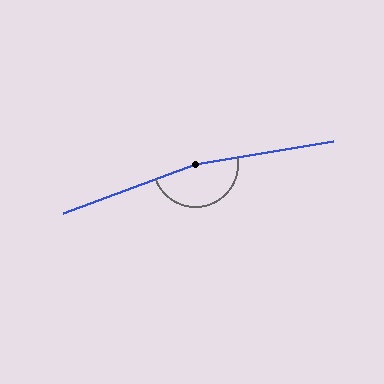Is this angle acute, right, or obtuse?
It is obtuse.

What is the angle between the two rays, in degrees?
Approximately 169 degrees.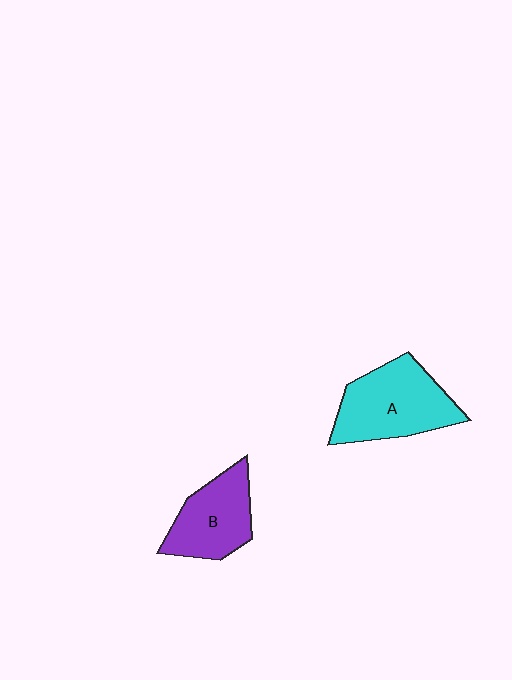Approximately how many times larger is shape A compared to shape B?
Approximately 1.3 times.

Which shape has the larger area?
Shape A (cyan).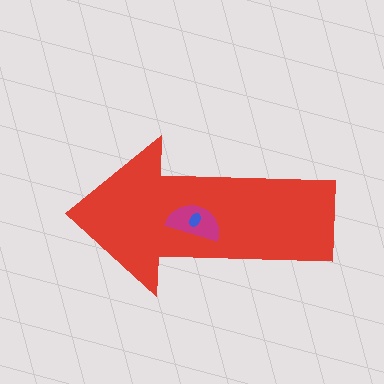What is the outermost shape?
The red arrow.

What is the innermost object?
The blue ellipse.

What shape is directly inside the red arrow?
The magenta semicircle.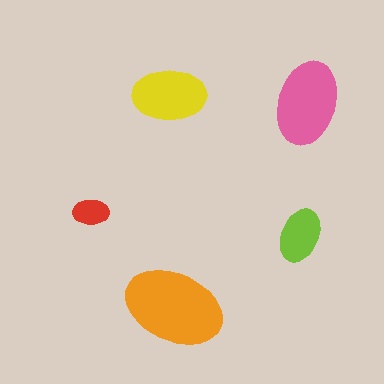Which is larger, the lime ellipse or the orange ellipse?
The orange one.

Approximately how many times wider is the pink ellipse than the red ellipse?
About 2.5 times wider.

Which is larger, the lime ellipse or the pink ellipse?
The pink one.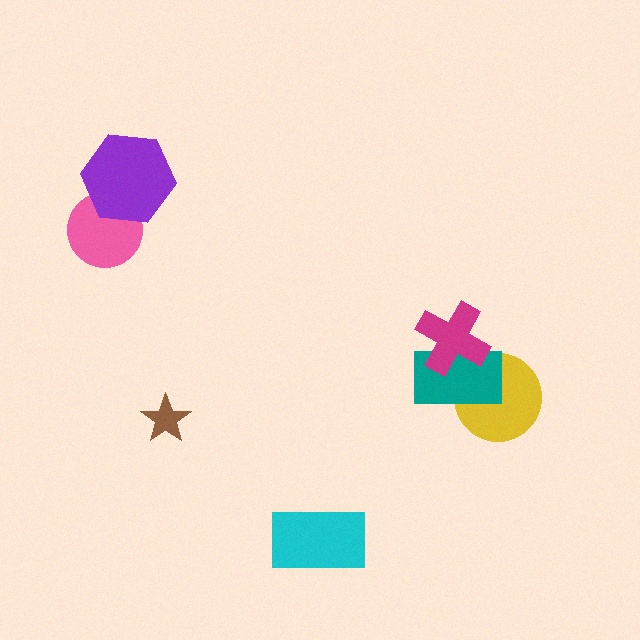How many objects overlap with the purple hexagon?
1 object overlaps with the purple hexagon.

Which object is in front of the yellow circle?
The teal rectangle is in front of the yellow circle.